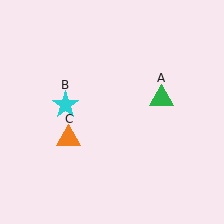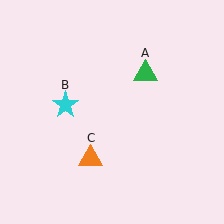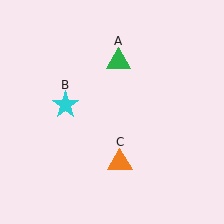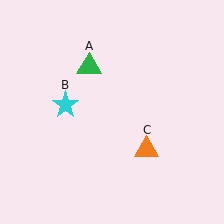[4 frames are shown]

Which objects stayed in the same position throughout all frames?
Cyan star (object B) remained stationary.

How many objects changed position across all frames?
2 objects changed position: green triangle (object A), orange triangle (object C).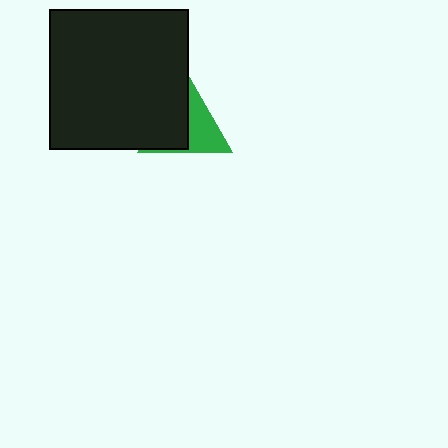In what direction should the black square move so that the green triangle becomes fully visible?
The black square should move left. That is the shortest direction to clear the overlap and leave the green triangle fully visible.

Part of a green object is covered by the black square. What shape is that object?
It is a triangle.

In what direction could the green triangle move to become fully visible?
The green triangle could move right. That would shift it out from behind the black square entirely.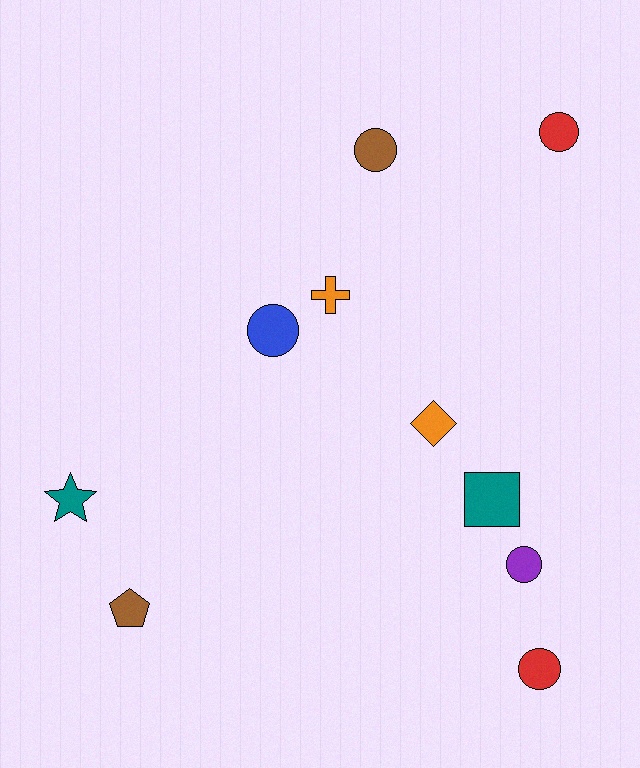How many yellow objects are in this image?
There are no yellow objects.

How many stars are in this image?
There is 1 star.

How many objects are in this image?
There are 10 objects.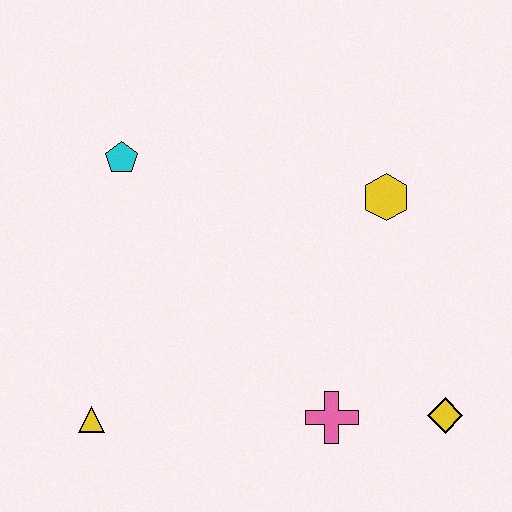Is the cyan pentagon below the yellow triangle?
No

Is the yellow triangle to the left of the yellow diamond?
Yes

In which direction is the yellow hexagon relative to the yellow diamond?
The yellow hexagon is above the yellow diamond.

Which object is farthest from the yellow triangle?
The yellow hexagon is farthest from the yellow triangle.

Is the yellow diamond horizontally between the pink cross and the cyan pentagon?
No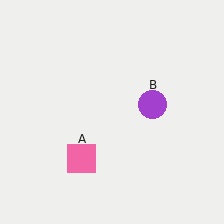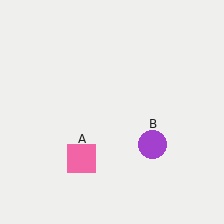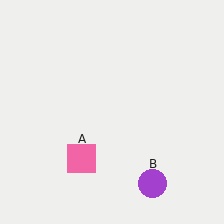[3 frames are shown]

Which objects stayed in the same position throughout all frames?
Pink square (object A) remained stationary.